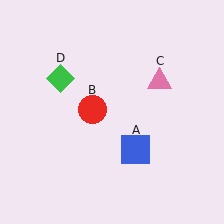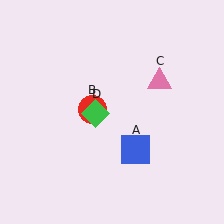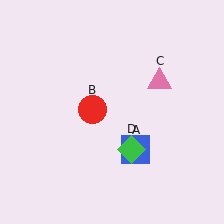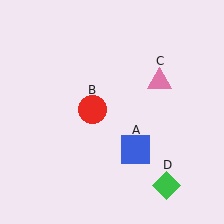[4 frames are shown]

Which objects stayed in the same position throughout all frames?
Blue square (object A) and red circle (object B) and pink triangle (object C) remained stationary.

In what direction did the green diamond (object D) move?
The green diamond (object D) moved down and to the right.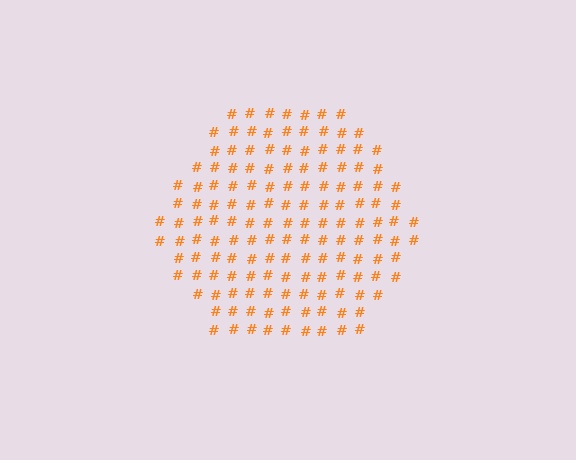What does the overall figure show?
The overall figure shows a hexagon.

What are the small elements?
The small elements are hash symbols.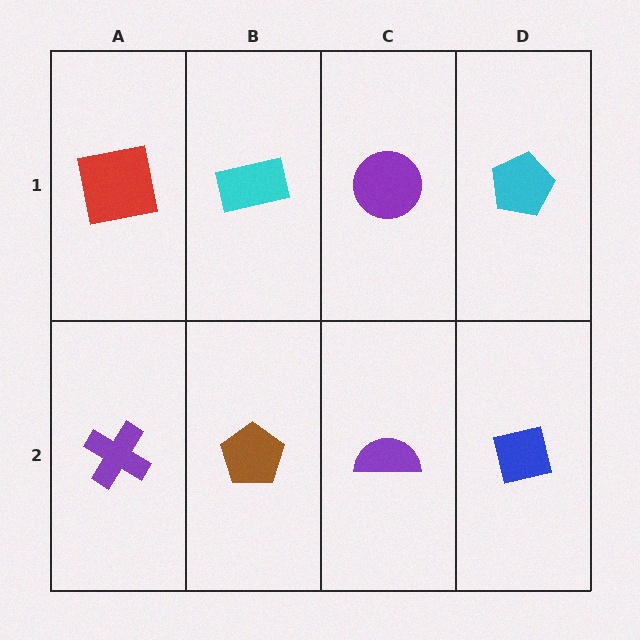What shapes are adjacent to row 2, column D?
A cyan pentagon (row 1, column D), a purple semicircle (row 2, column C).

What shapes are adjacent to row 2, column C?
A purple circle (row 1, column C), a brown pentagon (row 2, column B), a blue square (row 2, column D).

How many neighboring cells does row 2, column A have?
2.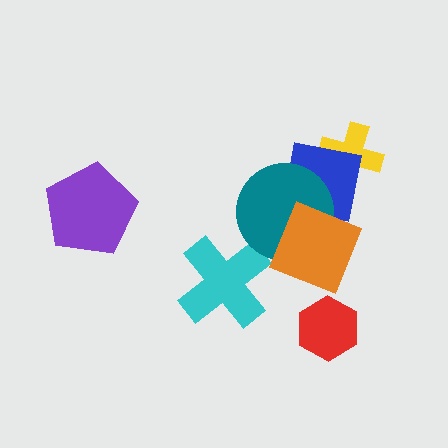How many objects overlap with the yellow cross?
1 object overlaps with the yellow cross.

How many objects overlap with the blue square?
3 objects overlap with the blue square.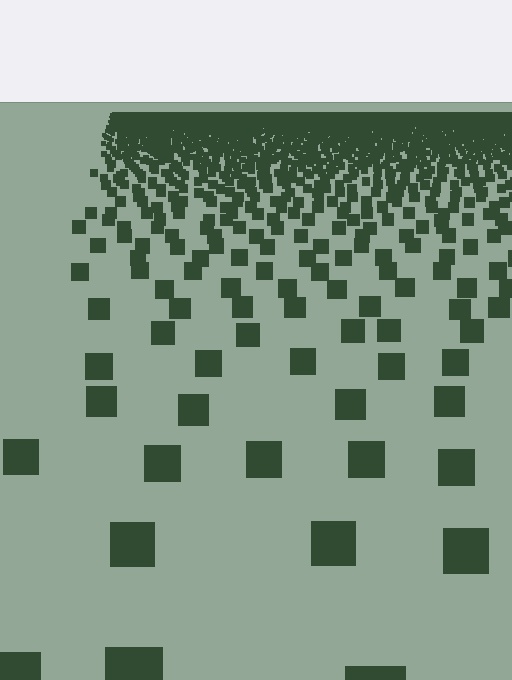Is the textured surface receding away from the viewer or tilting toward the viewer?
The surface is receding away from the viewer. Texture elements get smaller and denser toward the top.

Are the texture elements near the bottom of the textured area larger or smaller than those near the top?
Larger. Near the bottom, elements are closer to the viewer and appear at a bigger on-screen size.